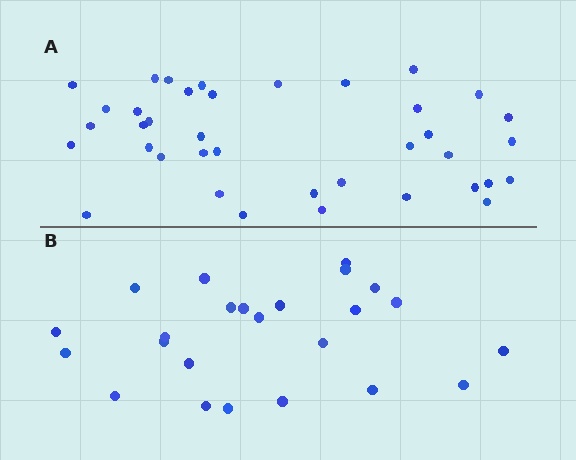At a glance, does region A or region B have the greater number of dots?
Region A (the top region) has more dots.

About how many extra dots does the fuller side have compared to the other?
Region A has approximately 15 more dots than region B.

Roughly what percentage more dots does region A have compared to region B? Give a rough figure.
About 60% more.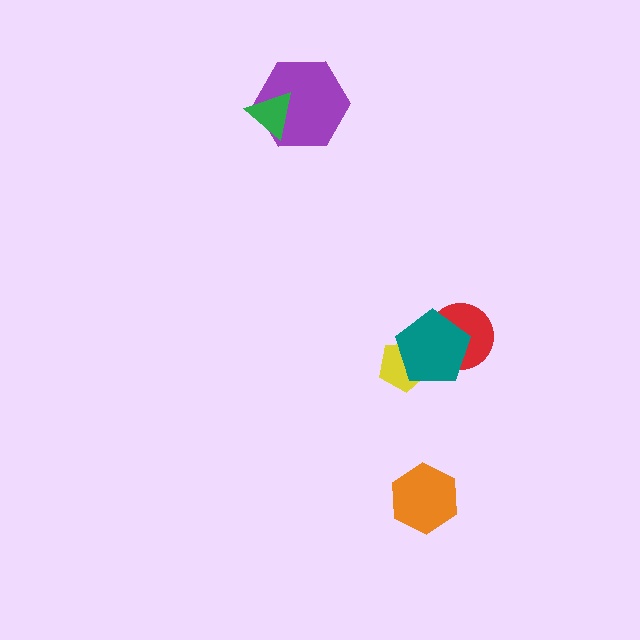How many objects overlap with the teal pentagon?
2 objects overlap with the teal pentagon.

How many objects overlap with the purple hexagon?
1 object overlaps with the purple hexagon.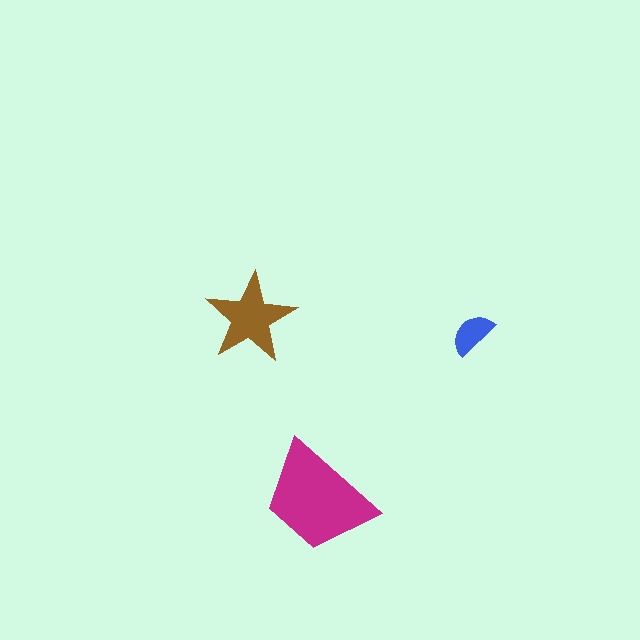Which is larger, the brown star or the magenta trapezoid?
The magenta trapezoid.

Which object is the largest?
The magenta trapezoid.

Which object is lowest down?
The magenta trapezoid is bottommost.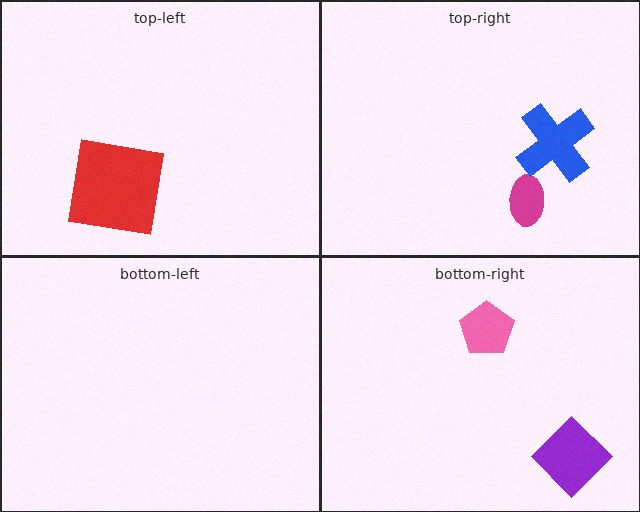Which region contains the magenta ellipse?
The top-right region.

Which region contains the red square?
The top-left region.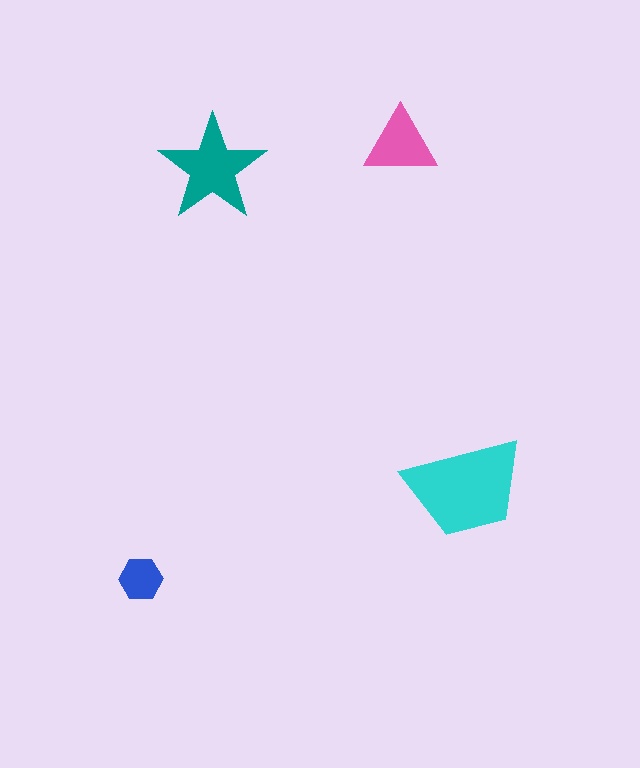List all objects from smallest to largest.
The blue hexagon, the pink triangle, the teal star, the cyan trapezoid.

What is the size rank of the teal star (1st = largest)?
2nd.